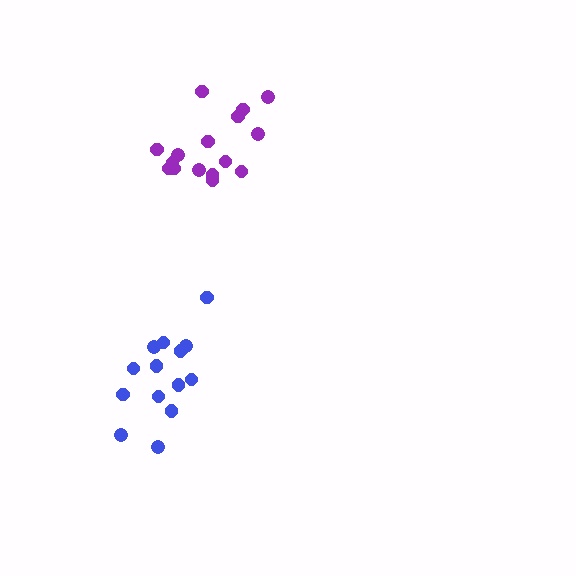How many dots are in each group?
Group 1: 14 dots, Group 2: 16 dots (30 total).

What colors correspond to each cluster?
The clusters are colored: blue, purple.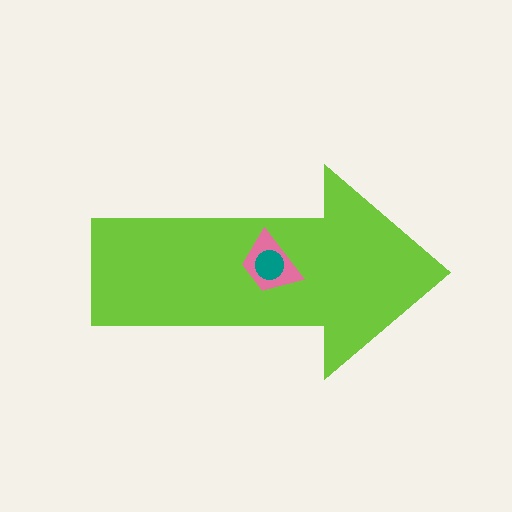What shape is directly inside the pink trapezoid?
The teal circle.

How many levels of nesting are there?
3.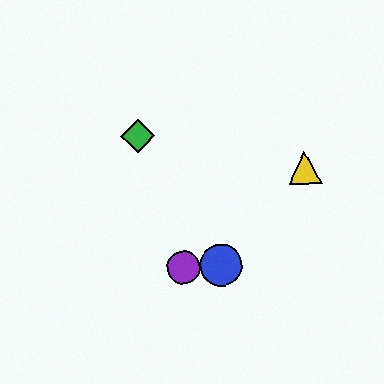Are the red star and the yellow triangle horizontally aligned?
No, the red star is at y≈266 and the yellow triangle is at y≈168.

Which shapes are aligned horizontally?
The red star, the blue circle, the purple circle are aligned horizontally.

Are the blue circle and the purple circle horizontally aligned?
Yes, both are at y≈265.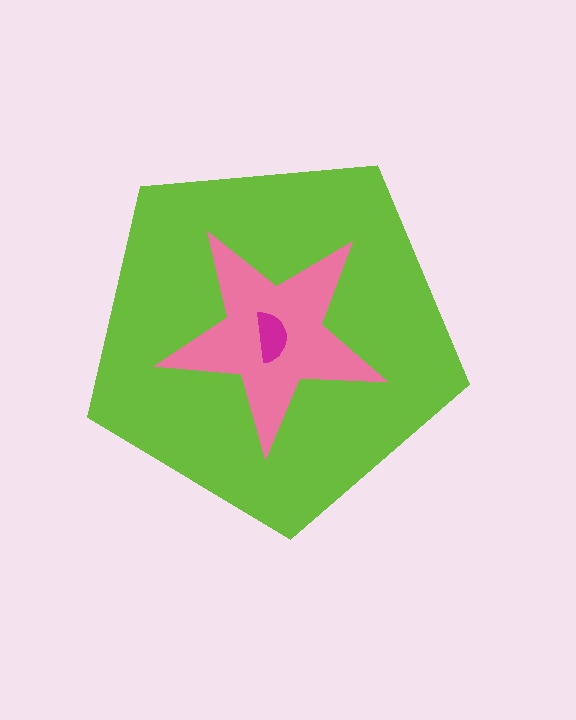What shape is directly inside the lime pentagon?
The pink star.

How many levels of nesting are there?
3.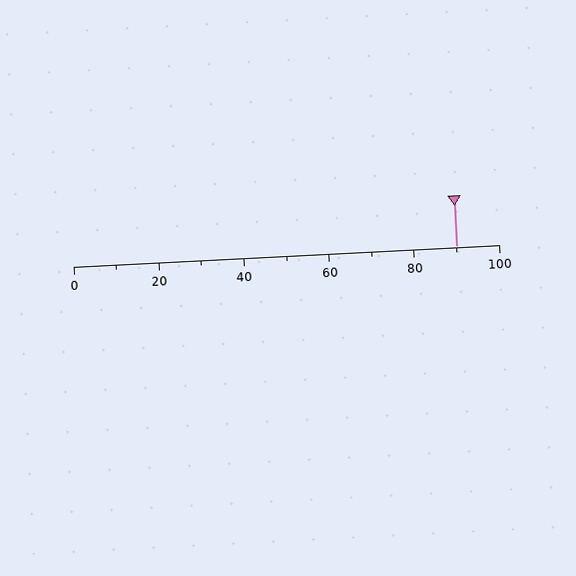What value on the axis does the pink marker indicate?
The marker indicates approximately 90.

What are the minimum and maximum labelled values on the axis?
The axis runs from 0 to 100.